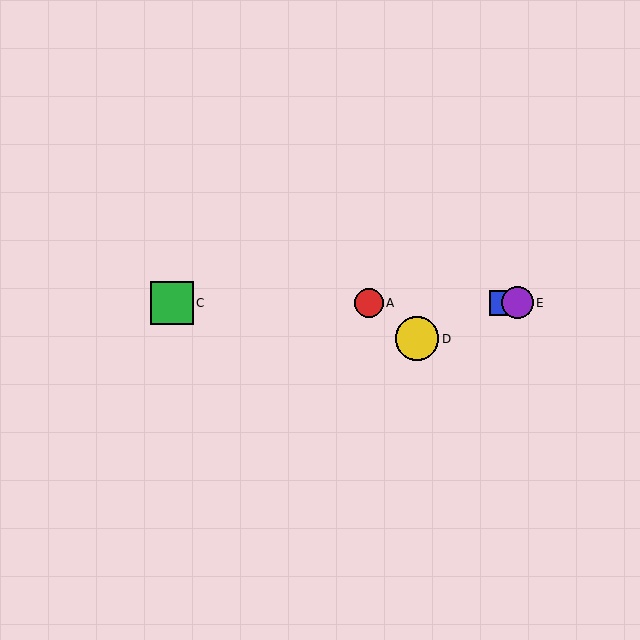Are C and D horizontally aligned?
No, C is at y≈303 and D is at y≈339.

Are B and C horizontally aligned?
Yes, both are at y≈303.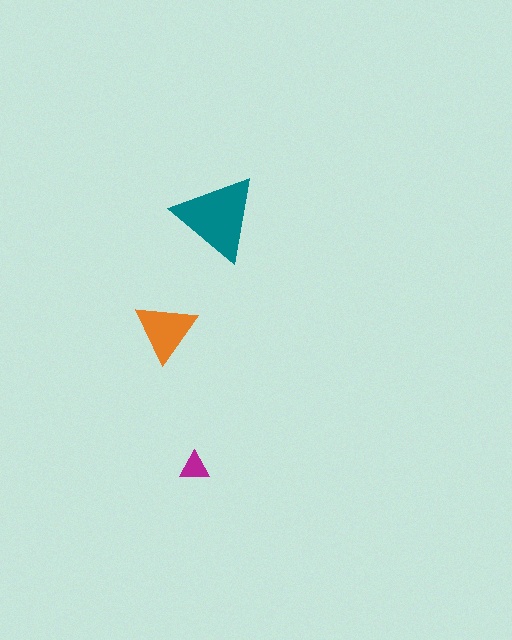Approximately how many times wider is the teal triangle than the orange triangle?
About 1.5 times wider.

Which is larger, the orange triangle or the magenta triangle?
The orange one.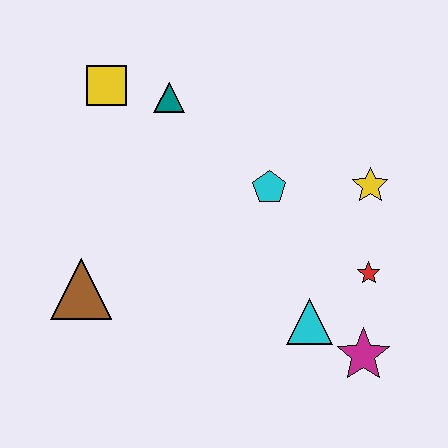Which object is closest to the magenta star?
The cyan triangle is closest to the magenta star.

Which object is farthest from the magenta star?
The yellow square is farthest from the magenta star.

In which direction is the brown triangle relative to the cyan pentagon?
The brown triangle is to the left of the cyan pentagon.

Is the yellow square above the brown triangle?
Yes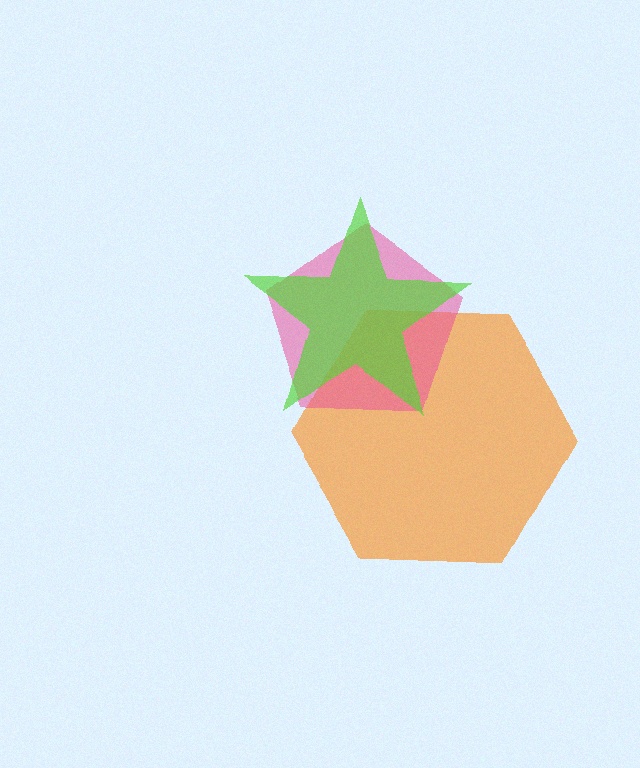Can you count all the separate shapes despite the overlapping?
Yes, there are 3 separate shapes.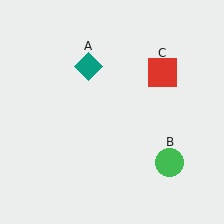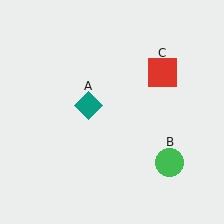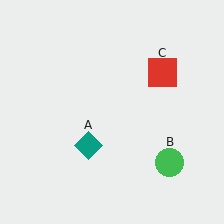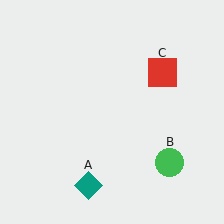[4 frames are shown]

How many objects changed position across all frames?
1 object changed position: teal diamond (object A).